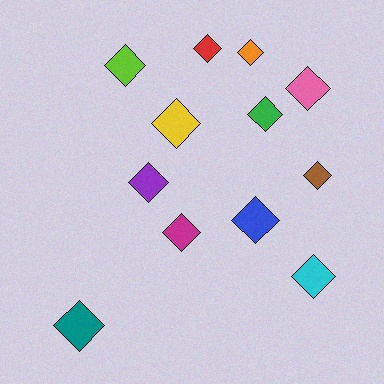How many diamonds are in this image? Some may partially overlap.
There are 12 diamonds.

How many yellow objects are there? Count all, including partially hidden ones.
There is 1 yellow object.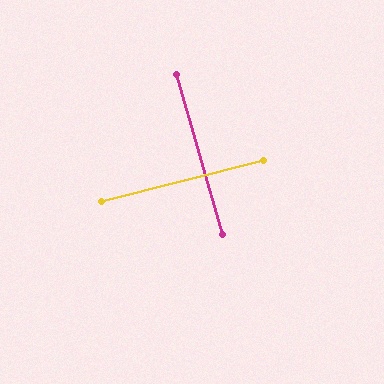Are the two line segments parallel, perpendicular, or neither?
Perpendicular — they meet at approximately 88°.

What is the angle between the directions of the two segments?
Approximately 88 degrees.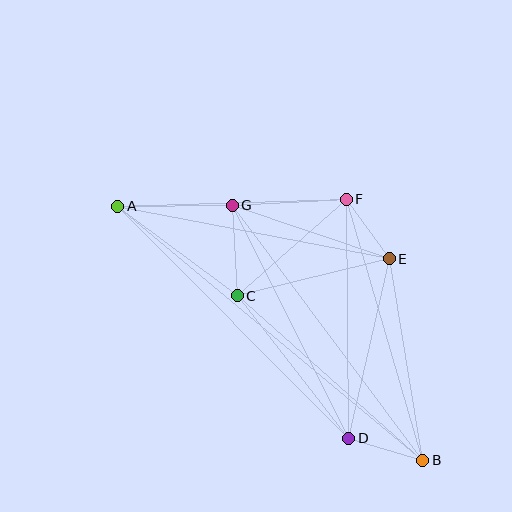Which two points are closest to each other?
Points E and F are closest to each other.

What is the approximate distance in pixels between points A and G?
The distance between A and G is approximately 115 pixels.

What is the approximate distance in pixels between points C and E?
The distance between C and E is approximately 156 pixels.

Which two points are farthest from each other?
Points A and B are farthest from each other.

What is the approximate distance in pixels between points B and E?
The distance between B and E is approximately 205 pixels.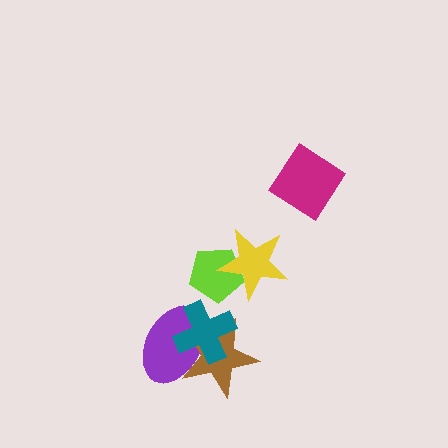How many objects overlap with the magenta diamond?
0 objects overlap with the magenta diamond.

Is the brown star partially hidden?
Yes, it is partially covered by another shape.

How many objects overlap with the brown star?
2 objects overlap with the brown star.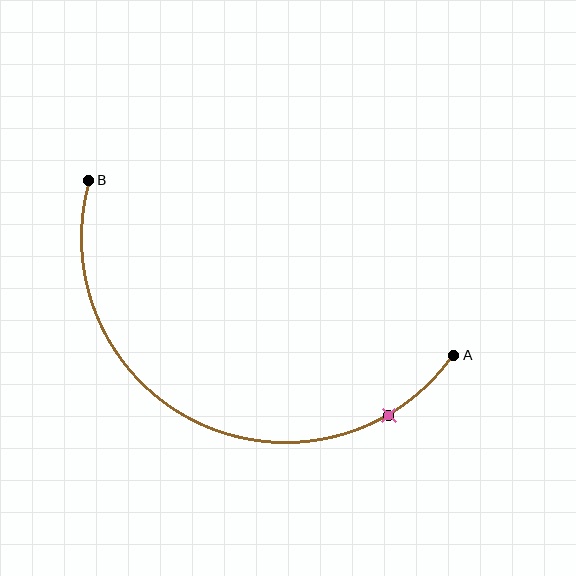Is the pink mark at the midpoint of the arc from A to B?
No. The pink mark lies on the arc but is closer to endpoint A. The arc midpoint would be at the point on the curve equidistant along the arc from both A and B.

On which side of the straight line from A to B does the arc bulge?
The arc bulges below the straight line connecting A and B.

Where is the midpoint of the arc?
The arc midpoint is the point on the curve farthest from the straight line joining A and B. It sits below that line.